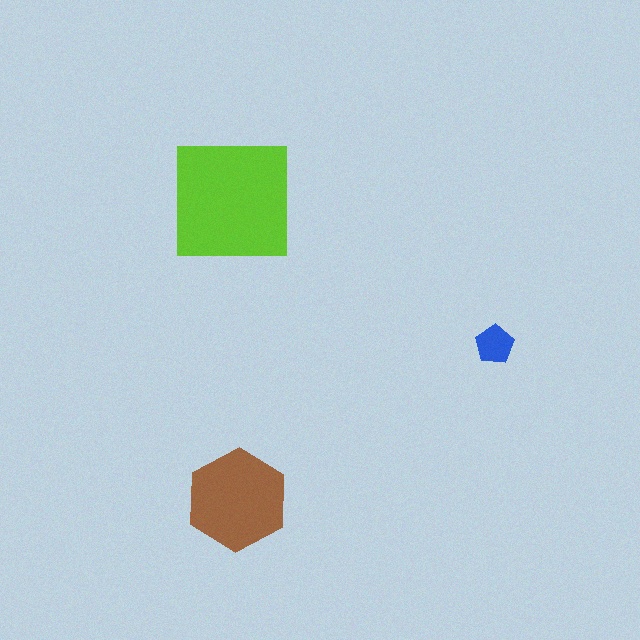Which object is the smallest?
The blue pentagon.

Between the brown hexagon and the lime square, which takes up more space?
The lime square.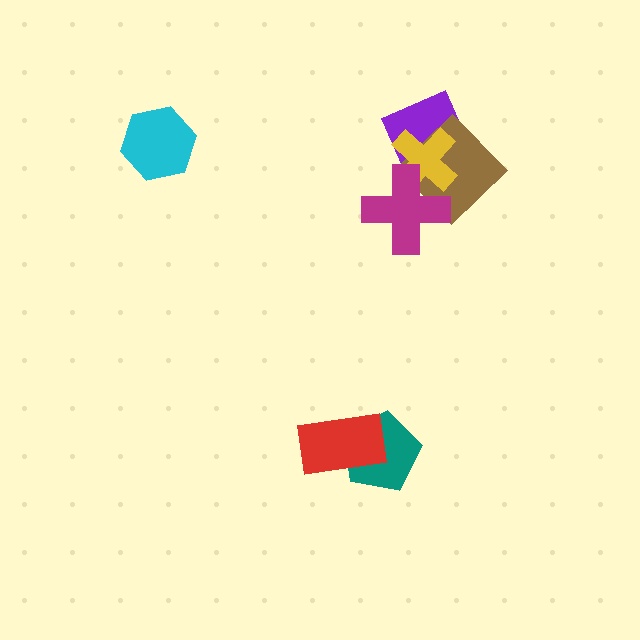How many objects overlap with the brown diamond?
3 objects overlap with the brown diamond.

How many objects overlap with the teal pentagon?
1 object overlaps with the teal pentagon.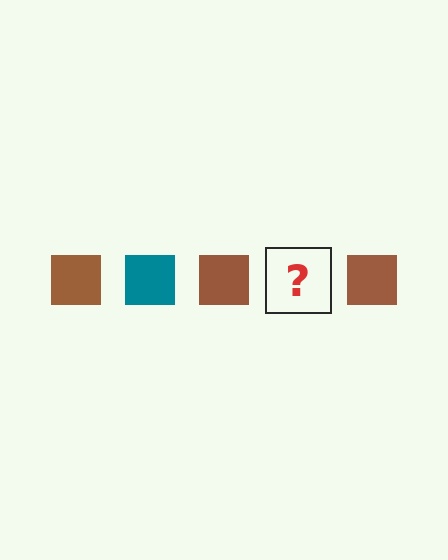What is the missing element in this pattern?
The missing element is a teal square.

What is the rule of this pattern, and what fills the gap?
The rule is that the pattern cycles through brown, teal squares. The gap should be filled with a teal square.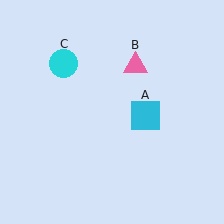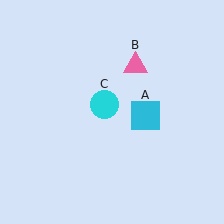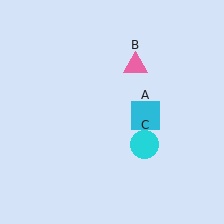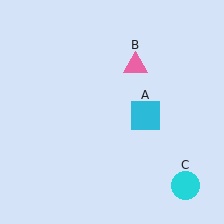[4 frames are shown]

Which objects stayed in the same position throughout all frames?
Cyan square (object A) and pink triangle (object B) remained stationary.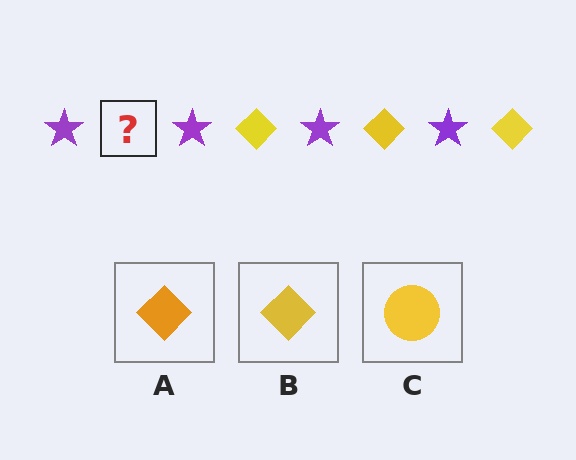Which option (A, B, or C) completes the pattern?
B.